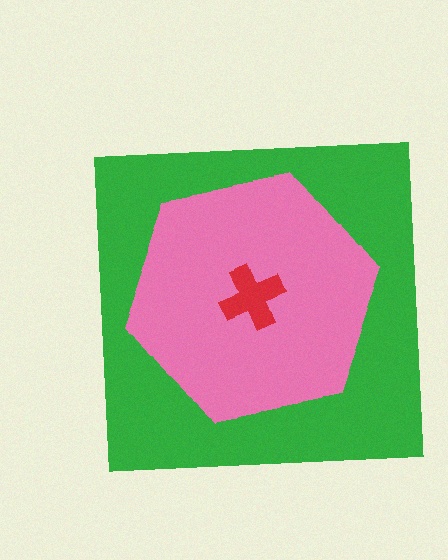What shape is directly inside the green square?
The pink hexagon.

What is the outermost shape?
The green square.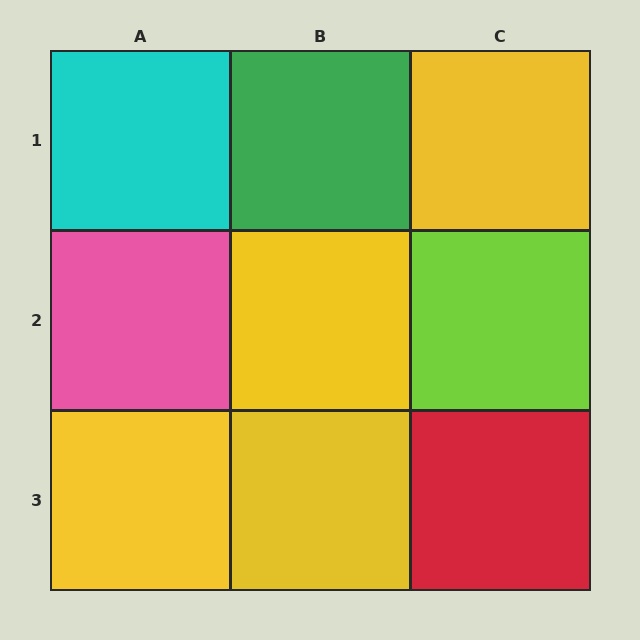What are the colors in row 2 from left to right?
Pink, yellow, lime.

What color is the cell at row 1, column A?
Cyan.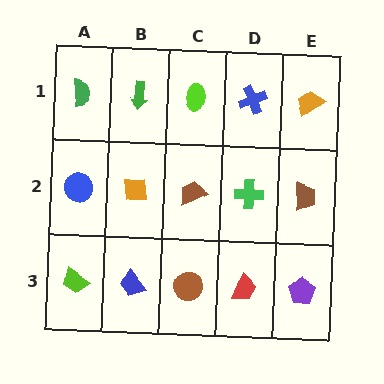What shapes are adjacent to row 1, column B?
An orange square (row 2, column B), a green semicircle (row 1, column A), a lime ellipse (row 1, column C).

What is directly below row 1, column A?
A blue circle.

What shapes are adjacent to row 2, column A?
A green semicircle (row 1, column A), a lime trapezoid (row 3, column A), an orange square (row 2, column B).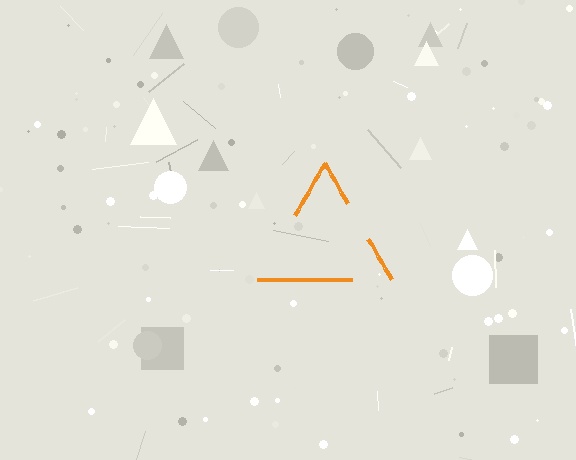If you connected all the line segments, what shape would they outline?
They would outline a triangle.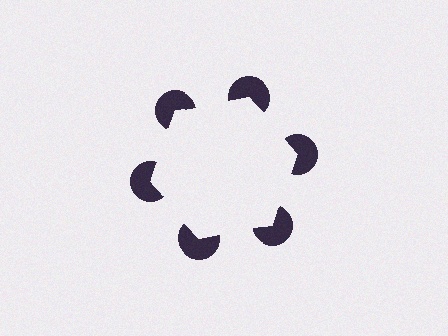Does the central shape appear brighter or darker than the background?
It typically appears slightly brighter than the background, even though no actual brightness change is drawn.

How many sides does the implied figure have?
6 sides.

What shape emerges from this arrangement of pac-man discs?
An illusory hexagon — its edges are inferred from the aligned wedge cuts in the pac-man discs, not physically drawn.